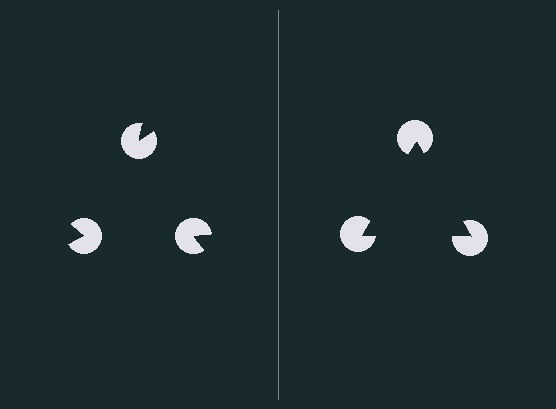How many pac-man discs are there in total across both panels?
6 — 3 on each side.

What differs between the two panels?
The pac-man discs are positioned identically on both sides; only the wedge orientations differ. On the right they align to a triangle; on the left they are misaligned.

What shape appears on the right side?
An illusory triangle.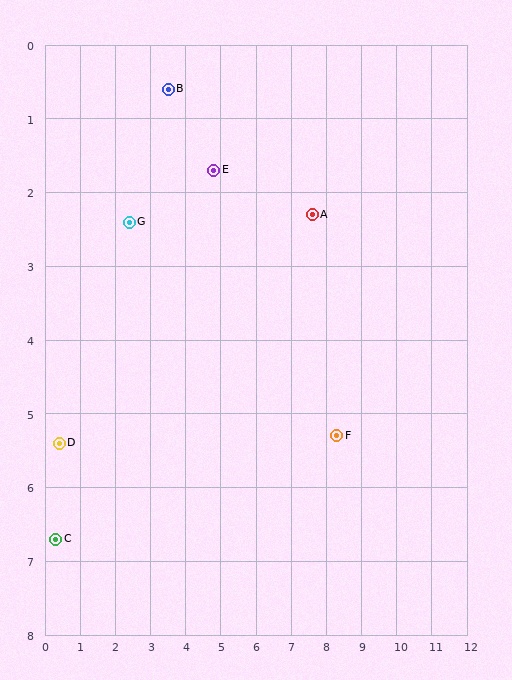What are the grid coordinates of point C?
Point C is at approximately (0.3, 6.7).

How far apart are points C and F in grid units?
Points C and F are about 8.1 grid units apart.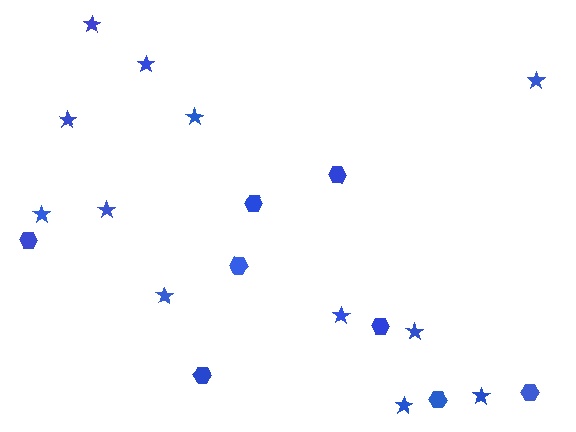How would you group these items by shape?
There are 2 groups: one group of stars (12) and one group of hexagons (8).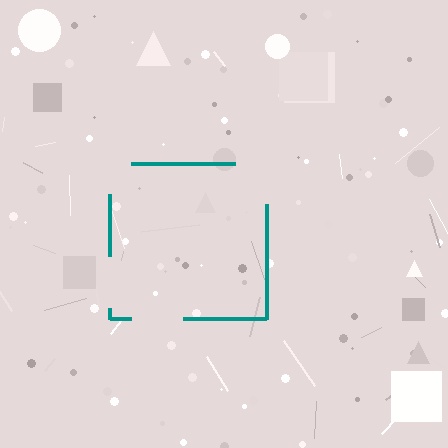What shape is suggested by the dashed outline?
The dashed outline suggests a square.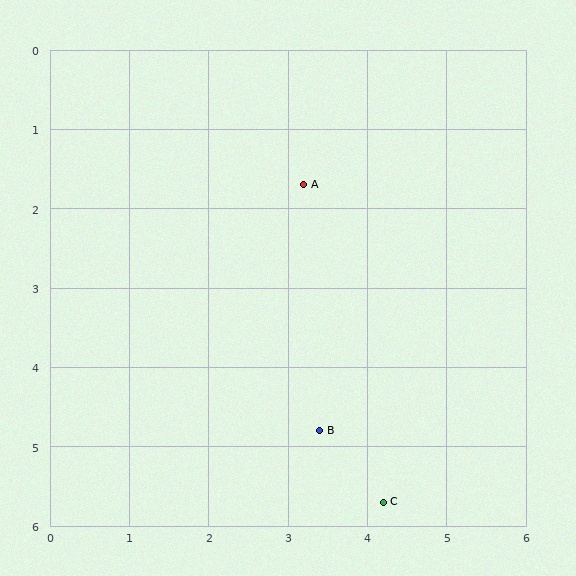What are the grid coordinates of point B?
Point B is at approximately (3.4, 4.8).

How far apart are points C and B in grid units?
Points C and B are about 1.2 grid units apart.